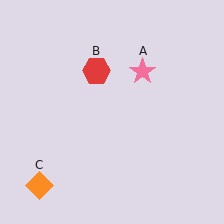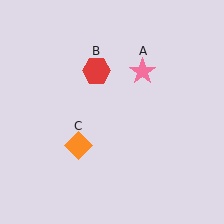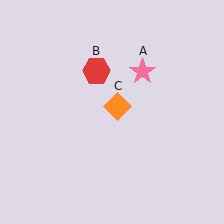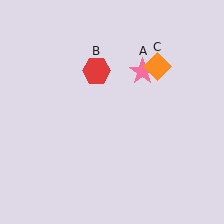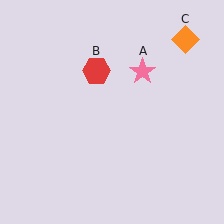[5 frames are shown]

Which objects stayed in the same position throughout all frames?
Pink star (object A) and red hexagon (object B) remained stationary.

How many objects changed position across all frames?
1 object changed position: orange diamond (object C).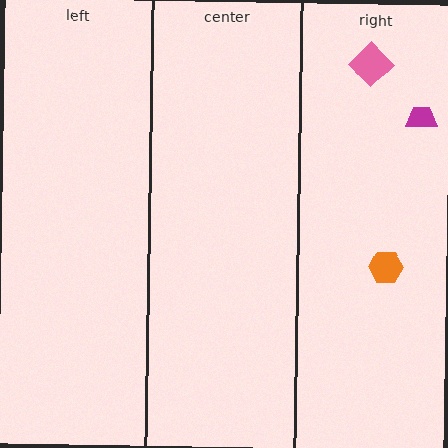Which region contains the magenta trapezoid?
The right region.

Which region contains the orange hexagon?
The right region.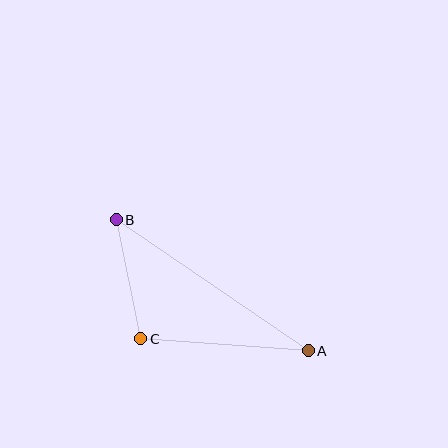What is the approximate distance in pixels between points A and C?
The distance between A and C is approximately 168 pixels.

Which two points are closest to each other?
Points B and C are closest to each other.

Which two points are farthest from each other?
Points A and B are farthest from each other.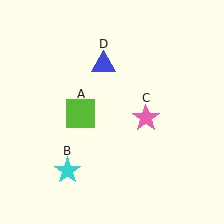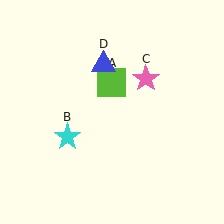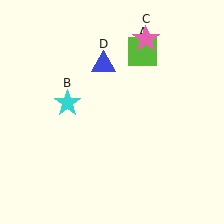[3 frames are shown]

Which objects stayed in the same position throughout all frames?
Blue triangle (object D) remained stationary.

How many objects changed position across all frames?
3 objects changed position: lime square (object A), cyan star (object B), pink star (object C).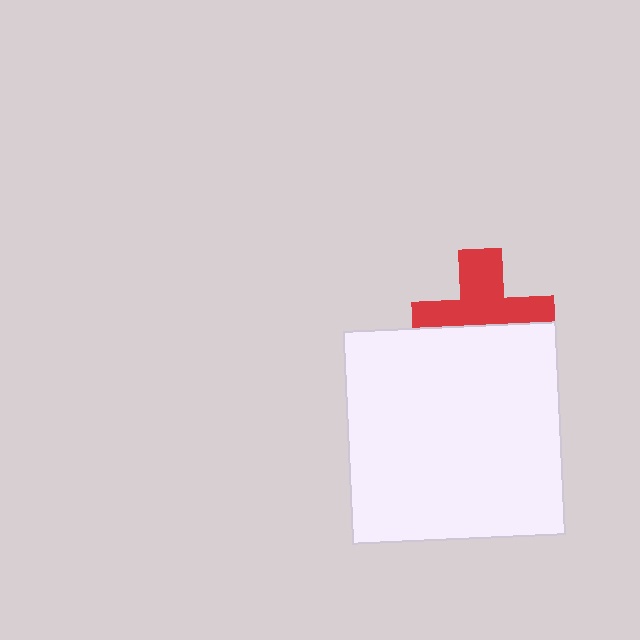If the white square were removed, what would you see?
You would see the complete red cross.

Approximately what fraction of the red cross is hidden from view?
Roughly 45% of the red cross is hidden behind the white square.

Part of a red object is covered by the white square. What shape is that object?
It is a cross.